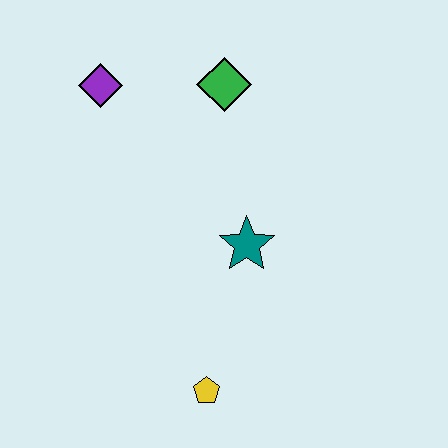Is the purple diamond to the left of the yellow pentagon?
Yes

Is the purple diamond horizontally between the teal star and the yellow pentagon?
No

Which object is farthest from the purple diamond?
The yellow pentagon is farthest from the purple diamond.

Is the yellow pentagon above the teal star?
No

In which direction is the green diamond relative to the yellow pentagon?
The green diamond is above the yellow pentagon.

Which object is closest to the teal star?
The yellow pentagon is closest to the teal star.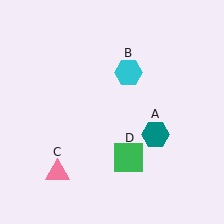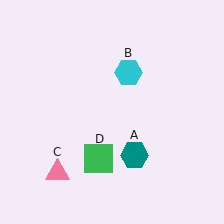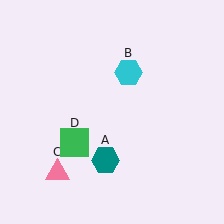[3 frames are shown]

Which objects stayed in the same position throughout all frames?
Cyan hexagon (object B) and pink triangle (object C) remained stationary.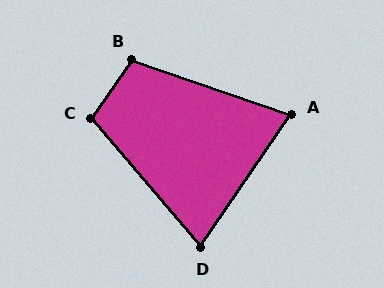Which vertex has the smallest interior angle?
A, at approximately 74 degrees.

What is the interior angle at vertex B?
Approximately 105 degrees (obtuse).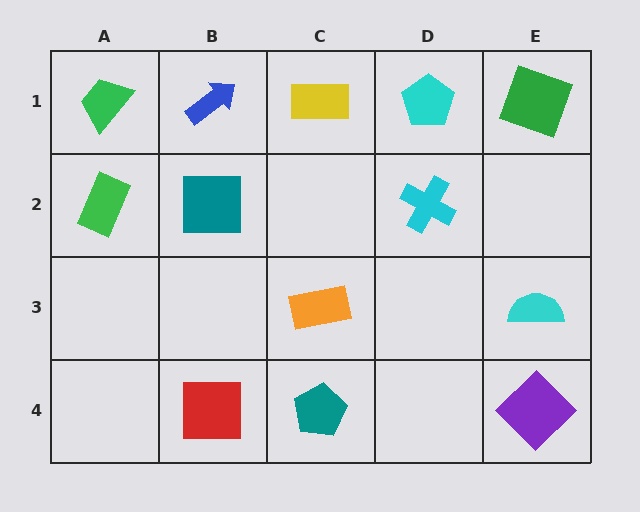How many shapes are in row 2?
3 shapes.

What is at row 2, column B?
A teal square.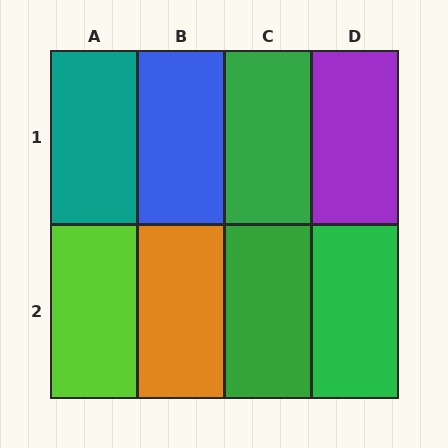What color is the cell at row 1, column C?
Green.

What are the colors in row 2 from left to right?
Lime, orange, green, green.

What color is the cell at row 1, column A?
Teal.